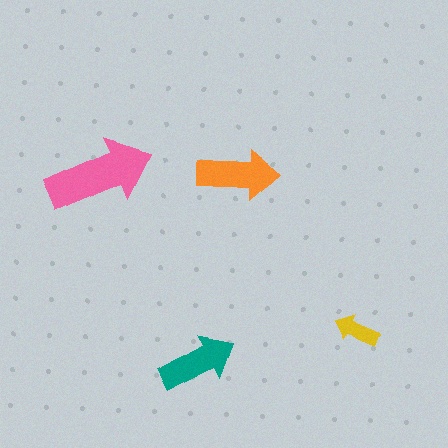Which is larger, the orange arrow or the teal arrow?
The orange one.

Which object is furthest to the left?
The pink arrow is leftmost.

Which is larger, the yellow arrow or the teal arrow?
The teal one.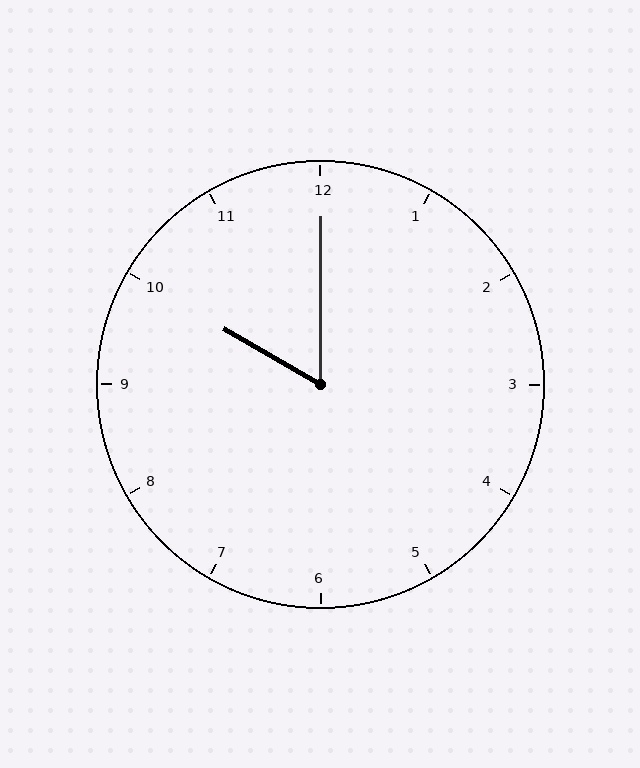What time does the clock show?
10:00.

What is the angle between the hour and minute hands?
Approximately 60 degrees.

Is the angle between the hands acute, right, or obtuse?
It is acute.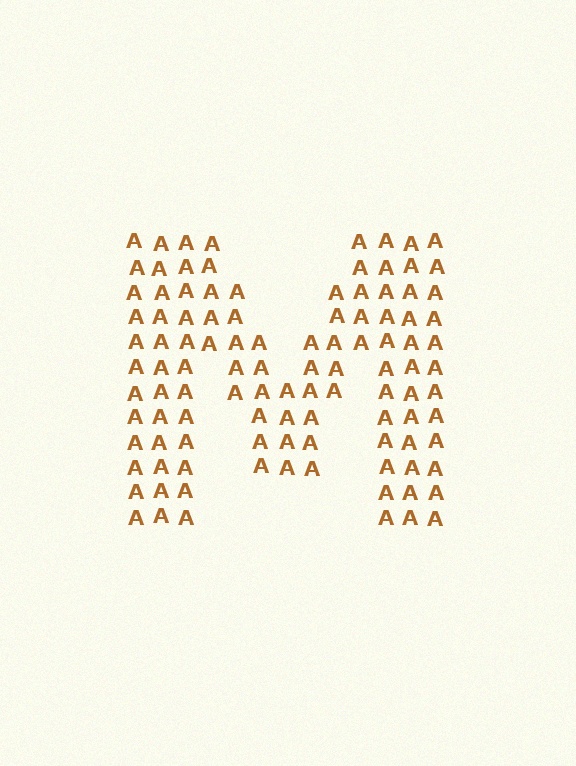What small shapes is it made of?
It is made of small letter A's.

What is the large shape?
The large shape is the letter M.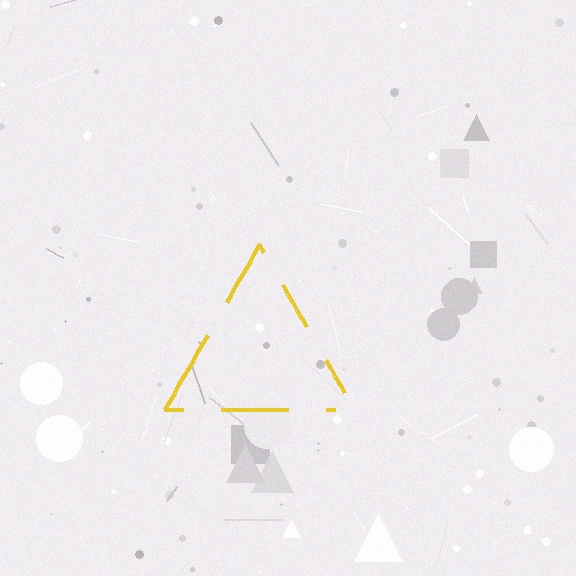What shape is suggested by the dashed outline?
The dashed outline suggests a triangle.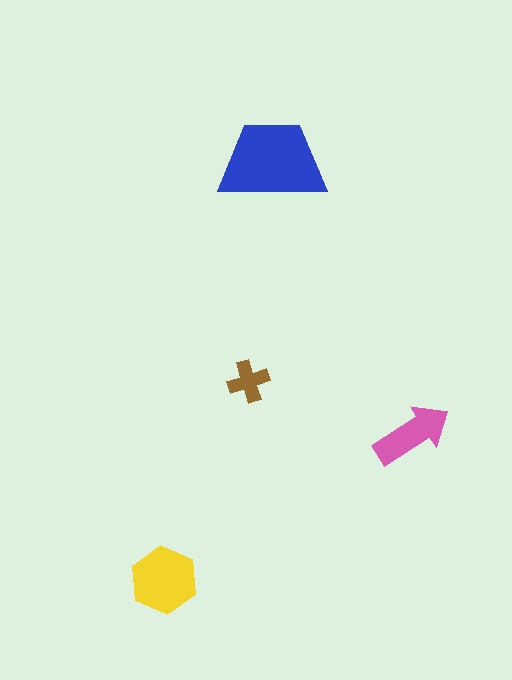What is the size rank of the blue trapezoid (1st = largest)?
1st.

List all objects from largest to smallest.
The blue trapezoid, the yellow hexagon, the pink arrow, the brown cross.